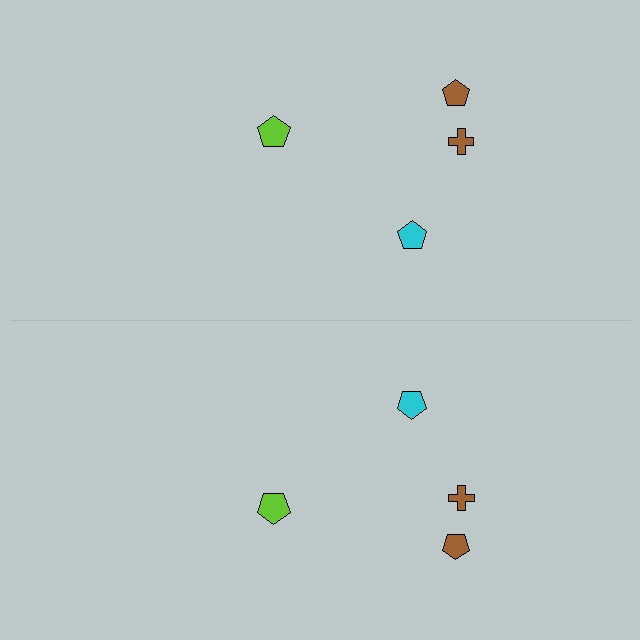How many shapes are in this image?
There are 8 shapes in this image.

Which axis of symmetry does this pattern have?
The pattern has a horizontal axis of symmetry running through the center of the image.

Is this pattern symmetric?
Yes, this pattern has bilateral (reflection) symmetry.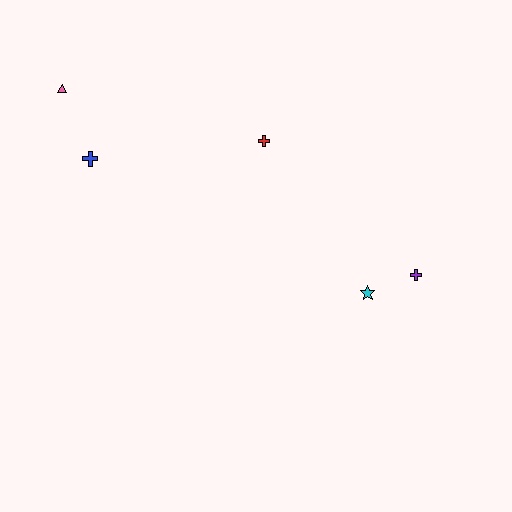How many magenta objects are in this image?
There are no magenta objects.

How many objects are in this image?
There are 5 objects.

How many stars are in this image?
There is 1 star.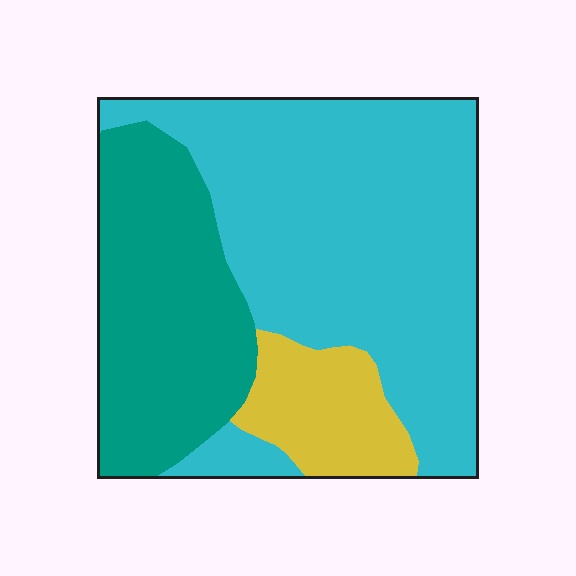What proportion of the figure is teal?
Teal covers about 30% of the figure.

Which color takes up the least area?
Yellow, at roughly 15%.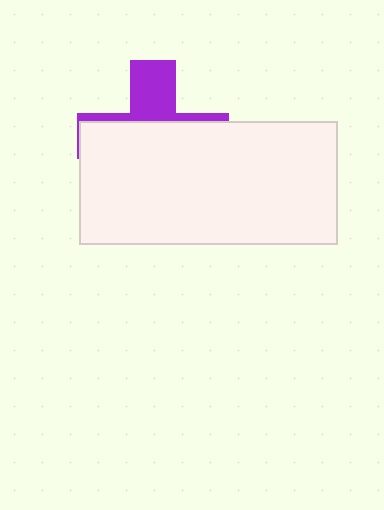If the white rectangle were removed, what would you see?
You would see the complete purple cross.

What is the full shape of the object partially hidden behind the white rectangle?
The partially hidden object is a purple cross.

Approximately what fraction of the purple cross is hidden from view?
Roughly 68% of the purple cross is hidden behind the white rectangle.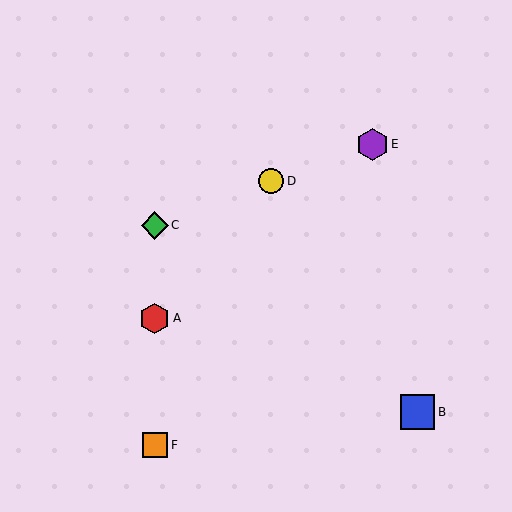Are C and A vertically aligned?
Yes, both are at x≈155.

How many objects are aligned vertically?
3 objects (A, C, F) are aligned vertically.